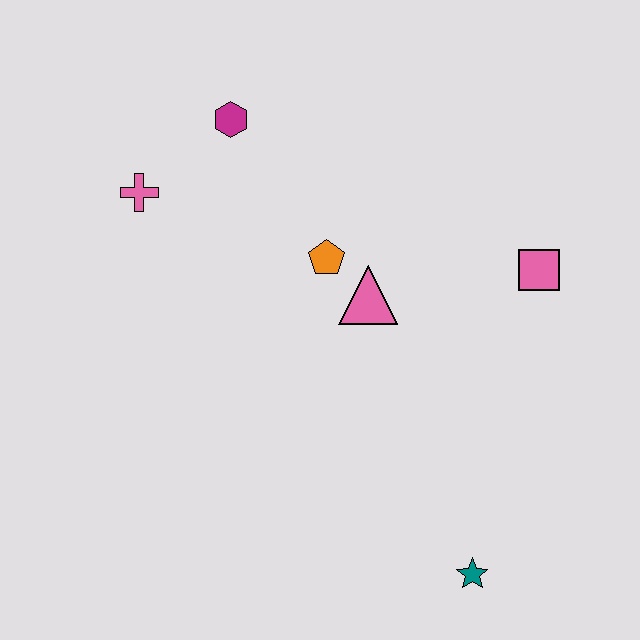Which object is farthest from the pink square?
The pink cross is farthest from the pink square.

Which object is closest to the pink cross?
The magenta hexagon is closest to the pink cross.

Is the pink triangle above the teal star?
Yes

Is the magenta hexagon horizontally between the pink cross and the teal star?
Yes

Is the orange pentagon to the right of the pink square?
No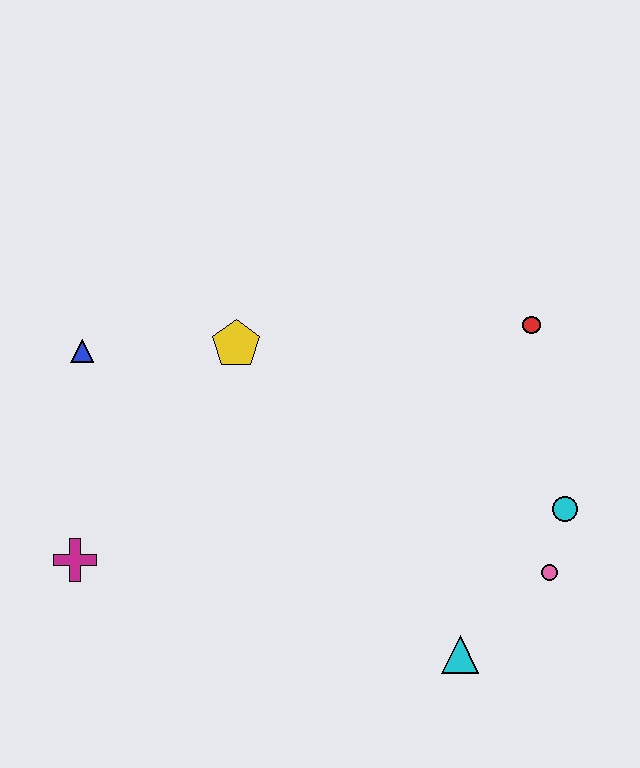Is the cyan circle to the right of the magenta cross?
Yes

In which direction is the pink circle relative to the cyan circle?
The pink circle is below the cyan circle.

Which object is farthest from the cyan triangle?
The blue triangle is farthest from the cyan triangle.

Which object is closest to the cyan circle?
The pink circle is closest to the cyan circle.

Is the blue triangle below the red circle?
Yes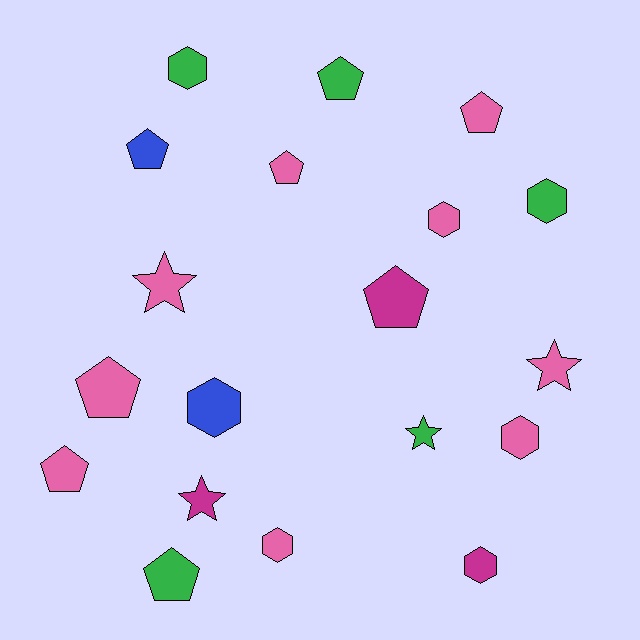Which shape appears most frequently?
Pentagon, with 8 objects.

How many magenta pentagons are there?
There is 1 magenta pentagon.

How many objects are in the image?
There are 19 objects.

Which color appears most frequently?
Pink, with 9 objects.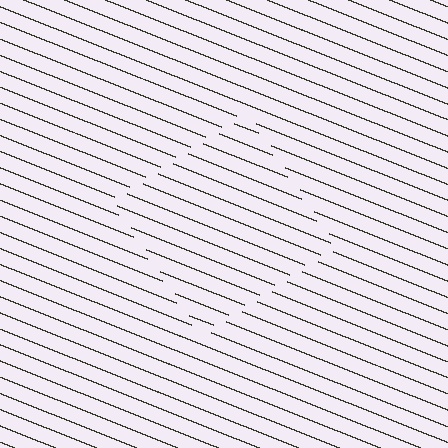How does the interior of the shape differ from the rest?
The interior of the shape contains the same grating, shifted by half a period — the contour is defined by the phase discontinuity where line-ends from the inner and outer gratings abut.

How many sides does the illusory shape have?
4 sides — the line-ends trace a square.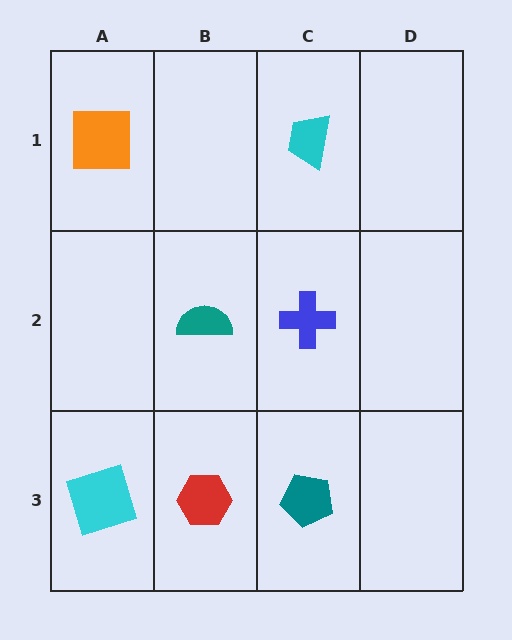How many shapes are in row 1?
2 shapes.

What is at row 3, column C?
A teal pentagon.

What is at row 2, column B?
A teal semicircle.